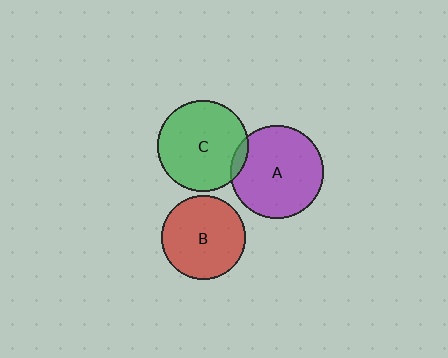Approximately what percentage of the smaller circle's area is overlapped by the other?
Approximately 5%.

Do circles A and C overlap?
Yes.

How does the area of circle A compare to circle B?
Approximately 1.2 times.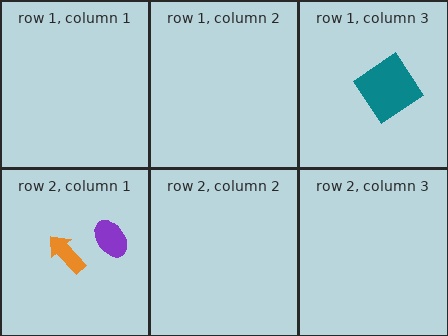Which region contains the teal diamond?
The row 1, column 3 region.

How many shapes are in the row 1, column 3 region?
1.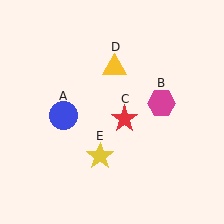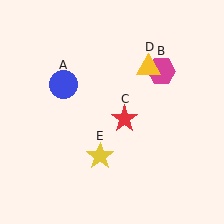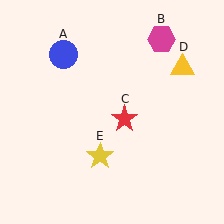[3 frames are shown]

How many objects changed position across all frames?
3 objects changed position: blue circle (object A), magenta hexagon (object B), yellow triangle (object D).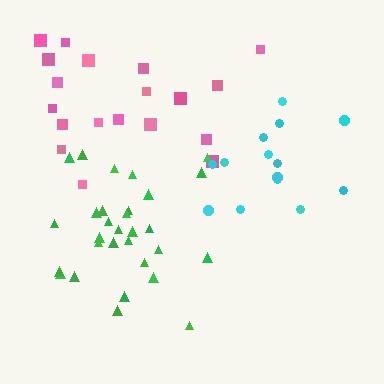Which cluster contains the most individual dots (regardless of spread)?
Green (30).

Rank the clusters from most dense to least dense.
green, cyan, pink.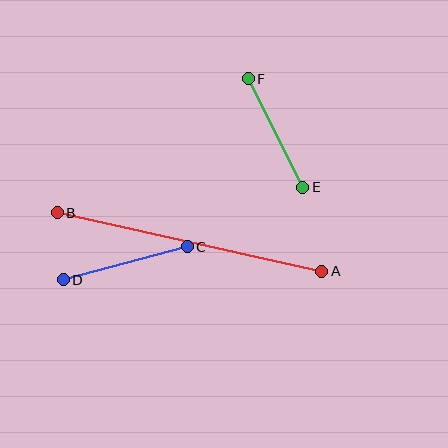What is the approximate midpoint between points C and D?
The midpoint is at approximately (125, 263) pixels.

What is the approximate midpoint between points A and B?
The midpoint is at approximately (189, 242) pixels.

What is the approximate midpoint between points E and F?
The midpoint is at approximately (276, 133) pixels.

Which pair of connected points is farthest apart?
Points A and B are farthest apart.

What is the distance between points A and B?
The distance is approximately 271 pixels.